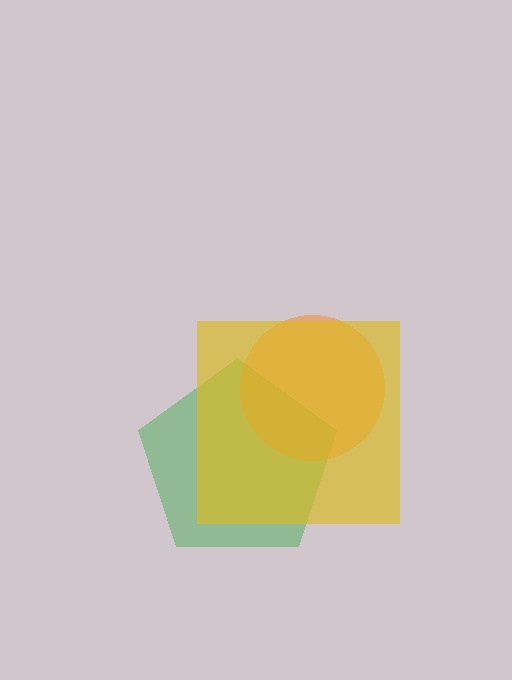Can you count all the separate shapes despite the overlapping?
Yes, there are 3 separate shapes.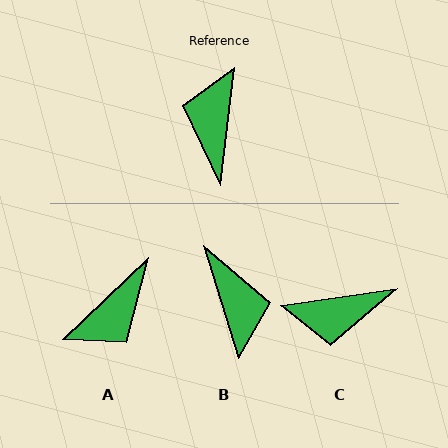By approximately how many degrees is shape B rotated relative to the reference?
Approximately 156 degrees clockwise.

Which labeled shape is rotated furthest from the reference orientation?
B, about 156 degrees away.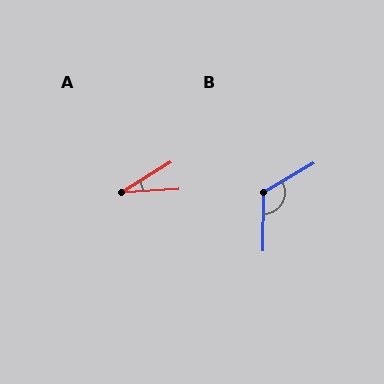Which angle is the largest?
B, at approximately 120 degrees.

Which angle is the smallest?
A, at approximately 28 degrees.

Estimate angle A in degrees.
Approximately 28 degrees.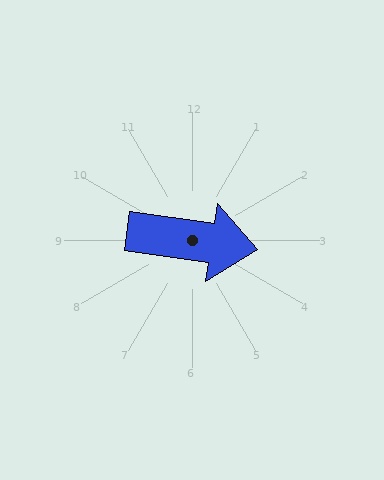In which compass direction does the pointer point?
East.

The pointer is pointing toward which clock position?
Roughly 3 o'clock.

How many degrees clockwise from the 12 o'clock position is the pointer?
Approximately 98 degrees.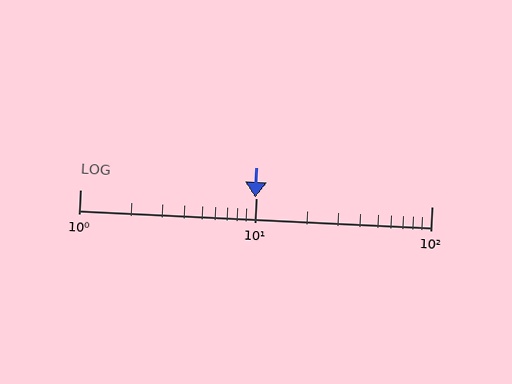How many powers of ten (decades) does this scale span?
The scale spans 2 decades, from 1 to 100.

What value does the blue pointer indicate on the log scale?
The pointer indicates approximately 9.9.